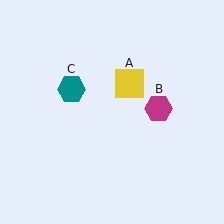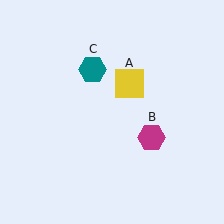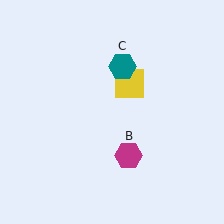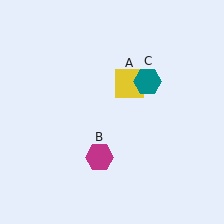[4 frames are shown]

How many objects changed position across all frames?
2 objects changed position: magenta hexagon (object B), teal hexagon (object C).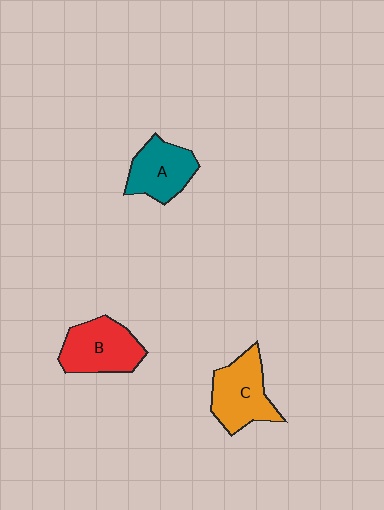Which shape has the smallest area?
Shape A (teal).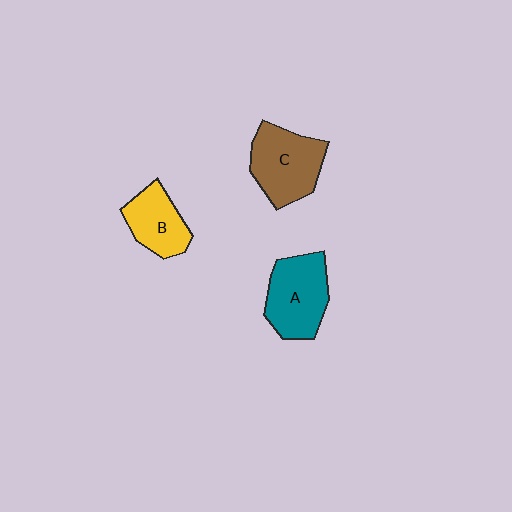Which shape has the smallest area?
Shape B (yellow).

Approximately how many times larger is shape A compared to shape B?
Approximately 1.3 times.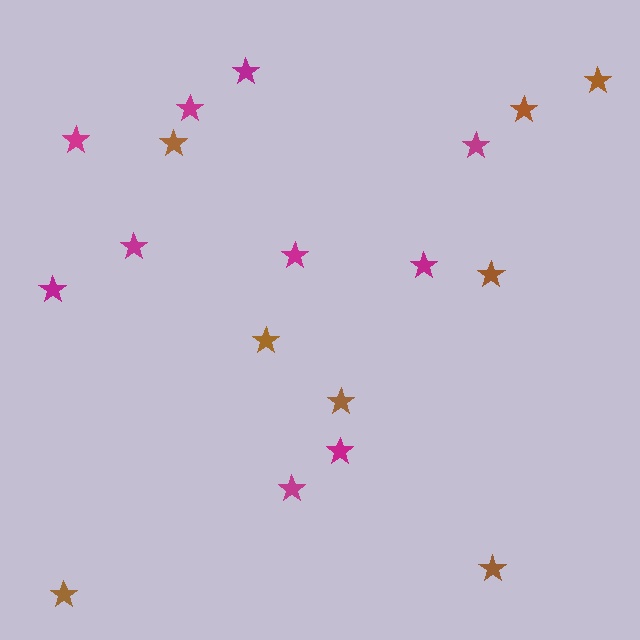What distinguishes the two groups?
There are 2 groups: one group of magenta stars (10) and one group of brown stars (8).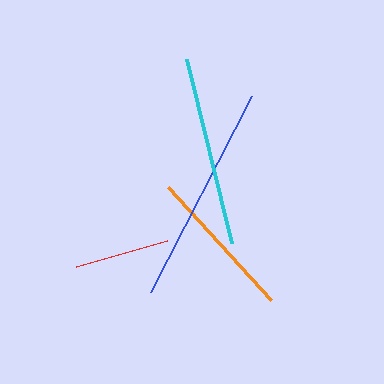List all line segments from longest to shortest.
From longest to shortest: blue, cyan, orange, red.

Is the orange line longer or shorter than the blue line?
The blue line is longer than the orange line.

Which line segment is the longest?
The blue line is the longest at approximately 220 pixels.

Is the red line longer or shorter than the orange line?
The orange line is longer than the red line.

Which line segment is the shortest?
The red line is the shortest at approximately 94 pixels.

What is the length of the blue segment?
The blue segment is approximately 220 pixels long.